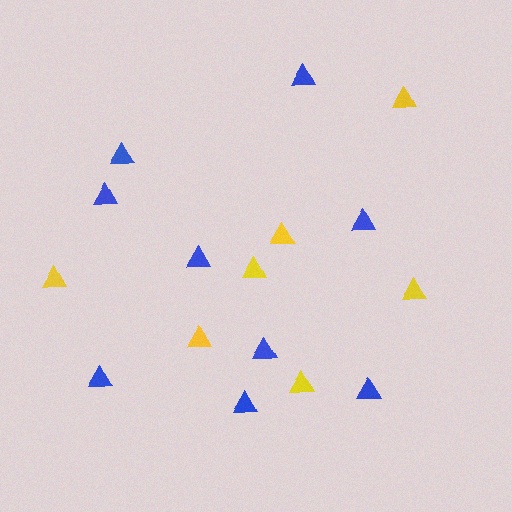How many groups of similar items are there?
There are 2 groups: one group of blue triangles (9) and one group of yellow triangles (7).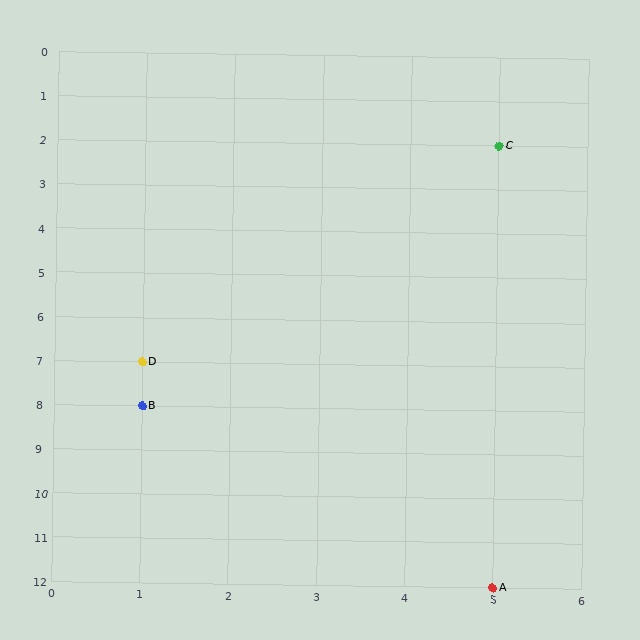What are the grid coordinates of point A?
Point A is at grid coordinates (5, 12).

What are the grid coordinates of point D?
Point D is at grid coordinates (1, 7).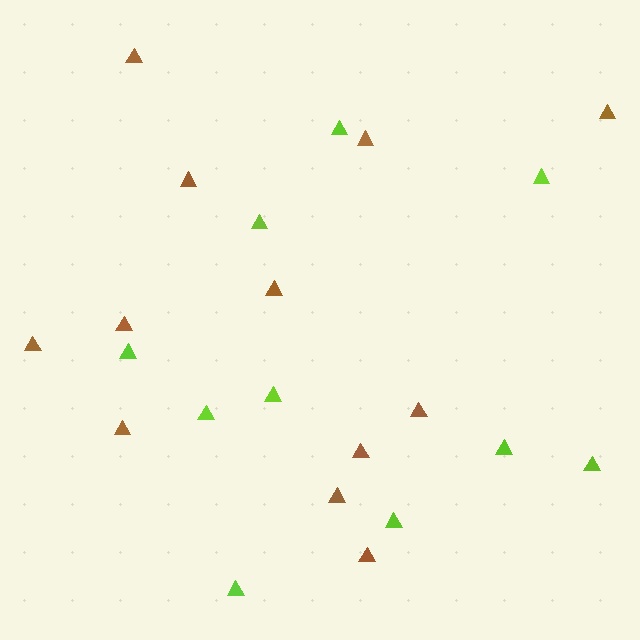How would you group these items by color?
There are 2 groups: one group of brown triangles (12) and one group of lime triangles (10).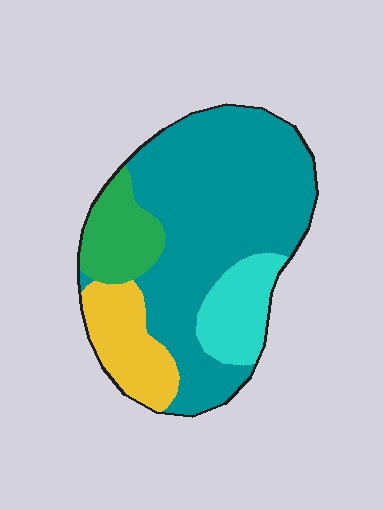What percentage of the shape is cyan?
Cyan covers roughly 10% of the shape.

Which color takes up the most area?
Teal, at roughly 60%.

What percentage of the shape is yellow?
Yellow takes up about one sixth (1/6) of the shape.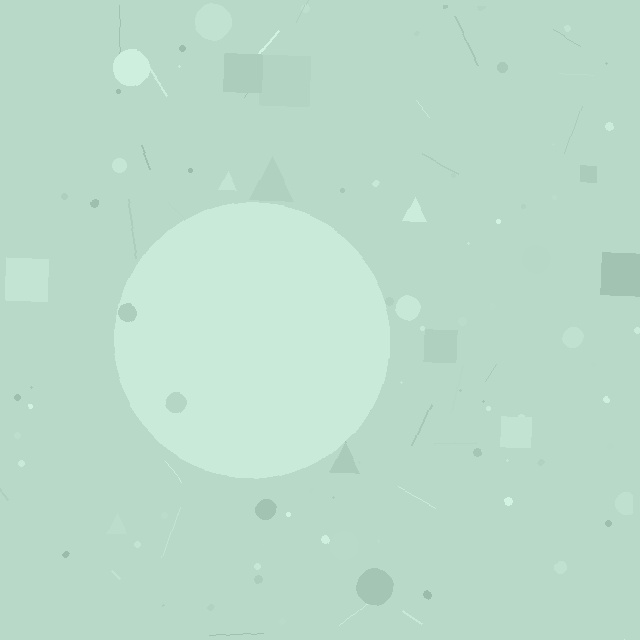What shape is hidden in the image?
A circle is hidden in the image.